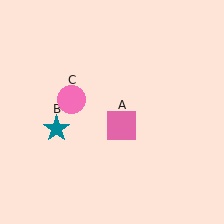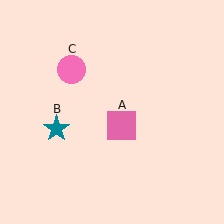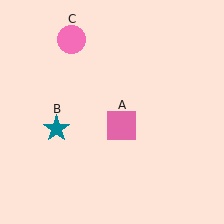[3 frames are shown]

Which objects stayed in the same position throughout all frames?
Pink square (object A) and teal star (object B) remained stationary.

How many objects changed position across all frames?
1 object changed position: pink circle (object C).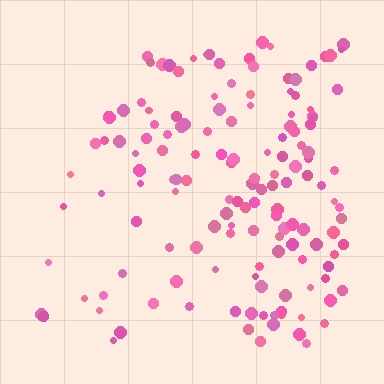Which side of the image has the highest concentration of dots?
The right.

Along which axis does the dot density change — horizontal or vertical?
Horizontal.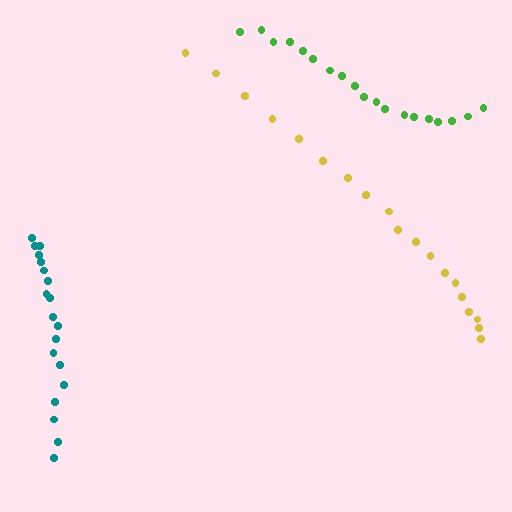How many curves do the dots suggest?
There are 3 distinct paths.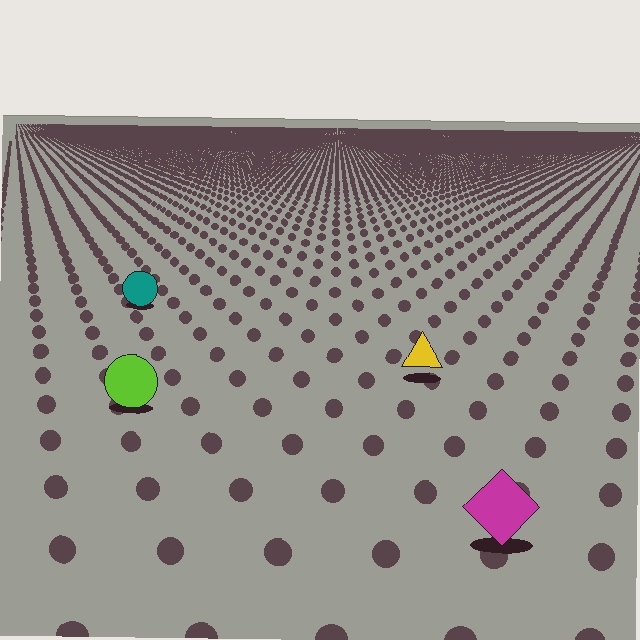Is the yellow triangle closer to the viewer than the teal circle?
Yes. The yellow triangle is closer — you can tell from the texture gradient: the ground texture is coarser near it.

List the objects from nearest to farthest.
From nearest to farthest: the magenta diamond, the lime circle, the yellow triangle, the teal circle.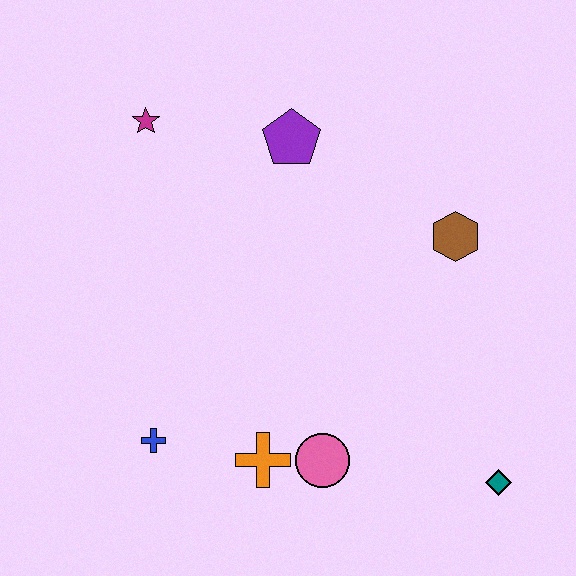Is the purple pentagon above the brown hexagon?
Yes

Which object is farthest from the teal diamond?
The magenta star is farthest from the teal diamond.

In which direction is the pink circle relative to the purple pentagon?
The pink circle is below the purple pentagon.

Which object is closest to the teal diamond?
The pink circle is closest to the teal diamond.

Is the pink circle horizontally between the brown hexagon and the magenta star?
Yes